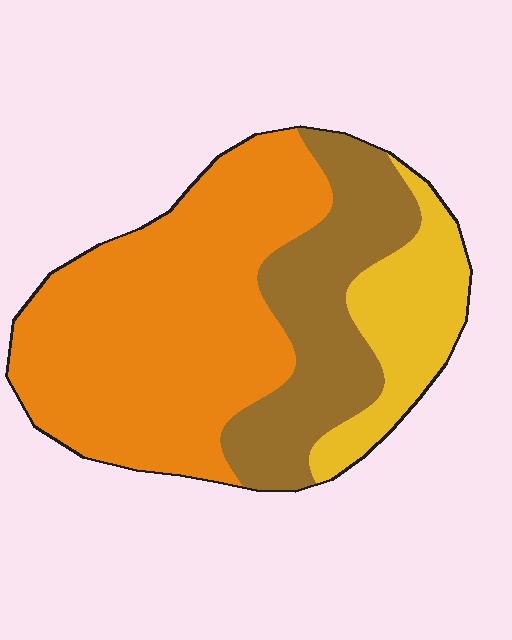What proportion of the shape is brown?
Brown takes up about one quarter (1/4) of the shape.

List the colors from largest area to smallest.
From largest to smallest: orange, brown, yellow.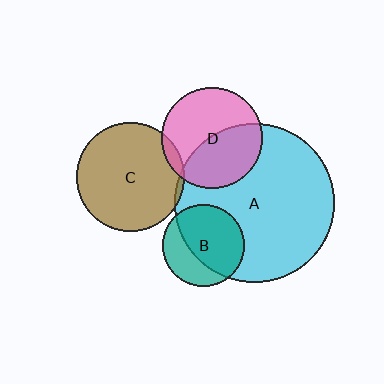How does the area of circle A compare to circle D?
Approximately 2.5 times.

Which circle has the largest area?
Circle A (cyan).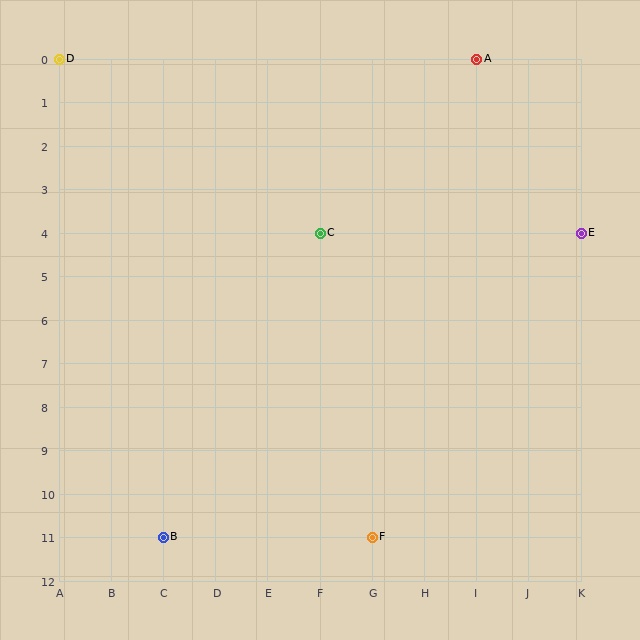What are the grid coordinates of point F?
Point F is at grid coordinates (G, 11).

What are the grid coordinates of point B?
Point B is at grid coordinates (C, 11).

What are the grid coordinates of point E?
Point E is at grid coordinates (K, 4).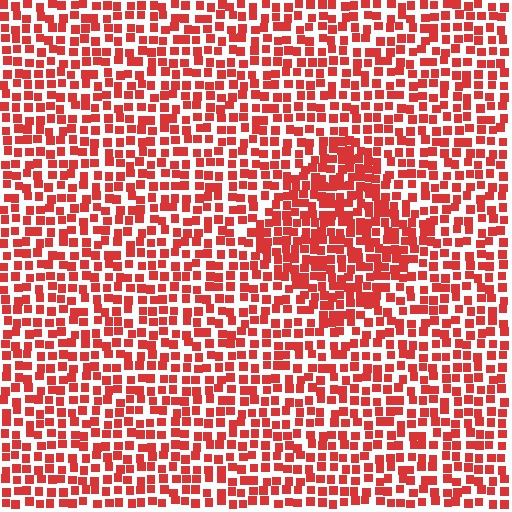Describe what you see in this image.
The image contains small red elements arranged at two different densities. A diamond-shaped region is visible where the elements are more densely packed than the surrounding area.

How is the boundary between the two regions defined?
The boundary is defined by a change in element density (approximately 1.5x ratio). All elements are the same color, size, and shape.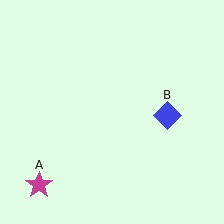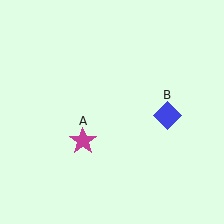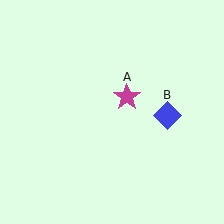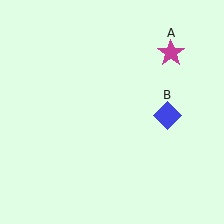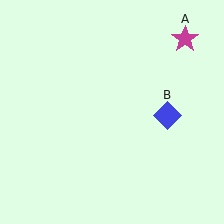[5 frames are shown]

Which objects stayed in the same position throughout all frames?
Blue diamond (object B) remained stationary.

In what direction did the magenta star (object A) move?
The magenta star (object A) moved up and to the right.